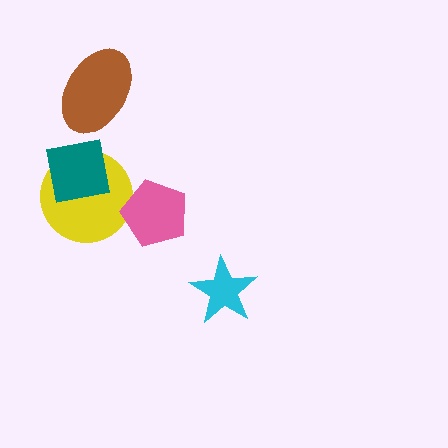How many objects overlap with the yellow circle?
2 objects overlap with the yellow circle.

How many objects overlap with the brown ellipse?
0 objects overlap with the brown ellipse.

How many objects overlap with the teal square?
1 object overlaps with the teal square.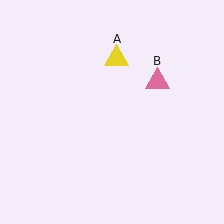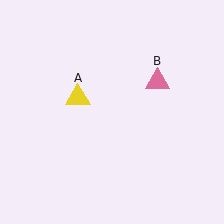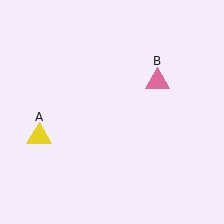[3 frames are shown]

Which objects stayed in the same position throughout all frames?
Pink triangle (object B) remained stationary.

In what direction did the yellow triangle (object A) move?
The yellow triangle (object A) moved down and to the left.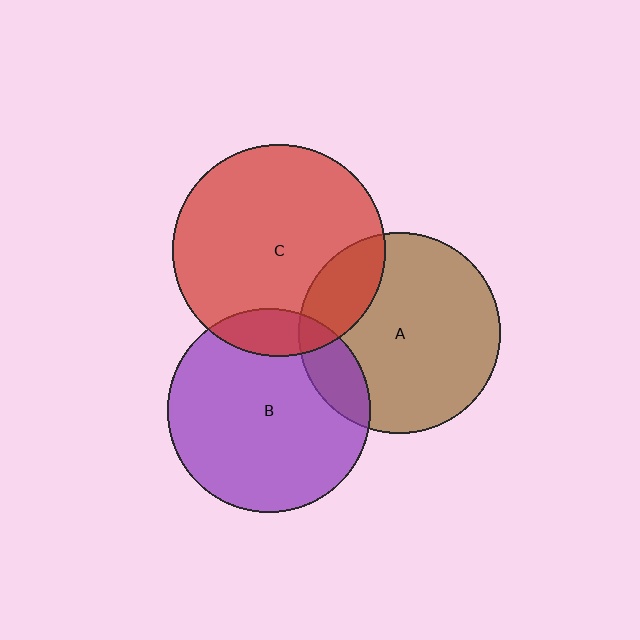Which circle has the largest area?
Circle C (red).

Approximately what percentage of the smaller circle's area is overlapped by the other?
Approximately 15%.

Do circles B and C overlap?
Yes.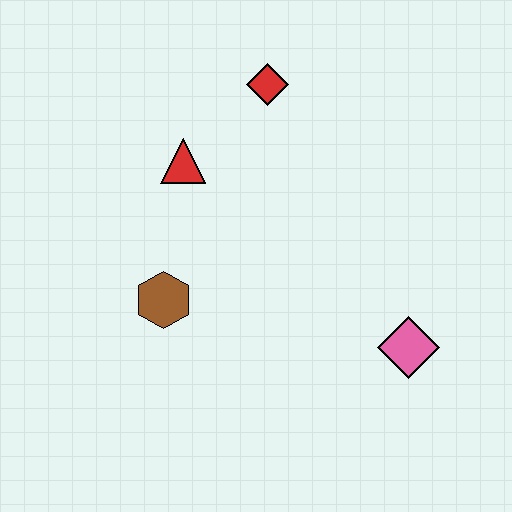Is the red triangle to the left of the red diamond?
Yes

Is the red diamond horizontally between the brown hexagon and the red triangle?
No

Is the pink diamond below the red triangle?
Yes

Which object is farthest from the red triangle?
The pink diamond is farthest from the red triangle.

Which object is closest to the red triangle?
The red diamond is closest to the red triangle.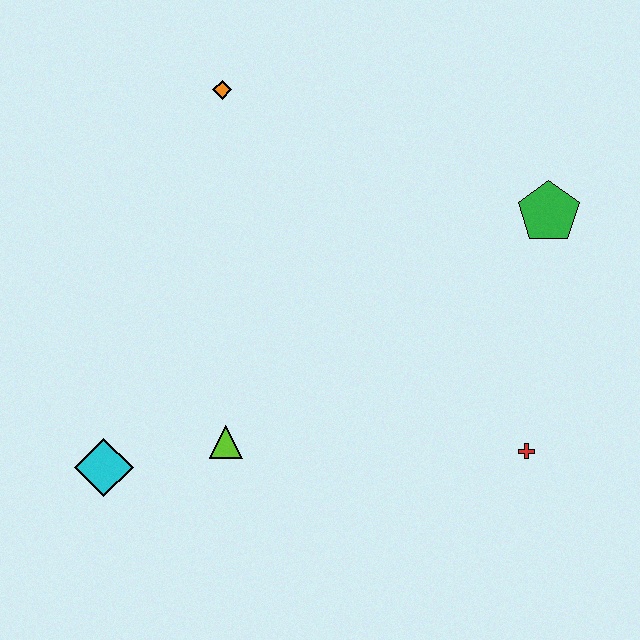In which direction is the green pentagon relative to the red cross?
The green pentagon is above the red cross.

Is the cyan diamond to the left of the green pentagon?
Yes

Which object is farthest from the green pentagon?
The cyan diamond is farthest from the green pentagon.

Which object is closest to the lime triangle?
The cyan diamond is closest to the lime triangle.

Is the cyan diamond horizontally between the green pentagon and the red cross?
No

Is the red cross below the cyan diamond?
No